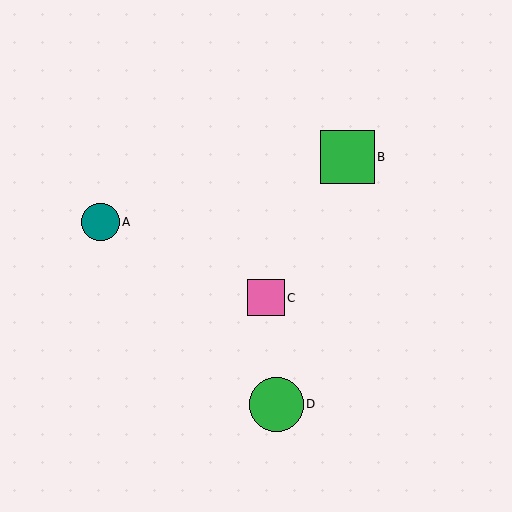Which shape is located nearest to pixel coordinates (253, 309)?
The pink square (labeled C) at (266, 298) is nearest to that location.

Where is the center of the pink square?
The center of the pink square is at (266, 298).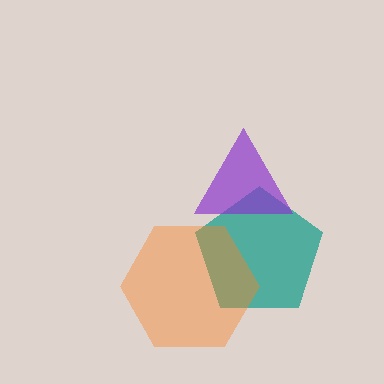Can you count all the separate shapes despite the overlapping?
Yes, there are 3 separate shapes.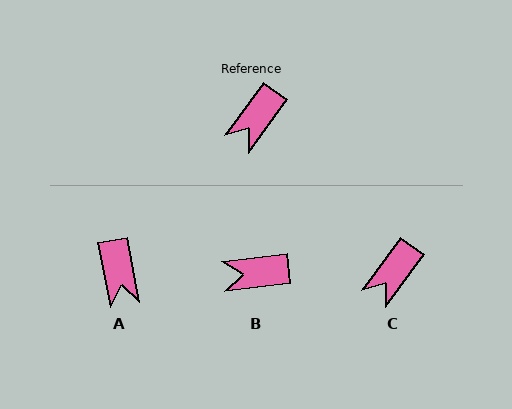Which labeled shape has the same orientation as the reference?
C.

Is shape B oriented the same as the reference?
No, it is off by about 47 degrees.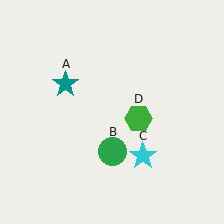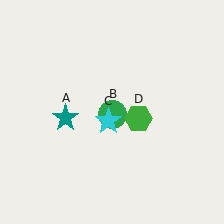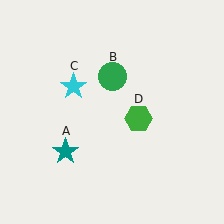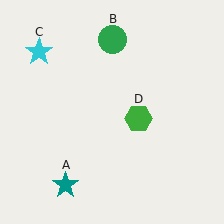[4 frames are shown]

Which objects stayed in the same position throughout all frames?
Green hexagon (object D) remained stationary.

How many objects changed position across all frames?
3 objects changed position: teal star (object A), green circle (object B), cyan star (object C).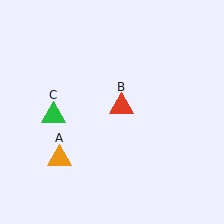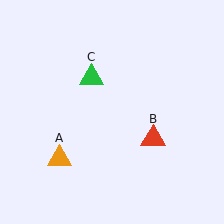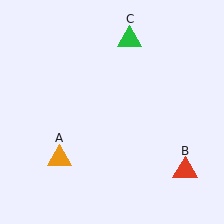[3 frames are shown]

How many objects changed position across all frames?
2 objects changed position: red triangle (object B), green triangle (object C).